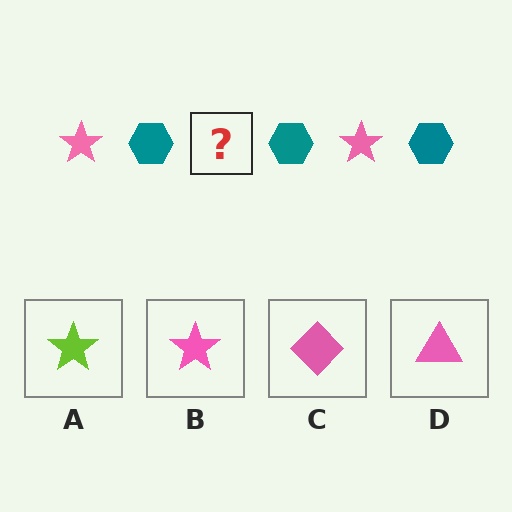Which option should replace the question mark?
Option B.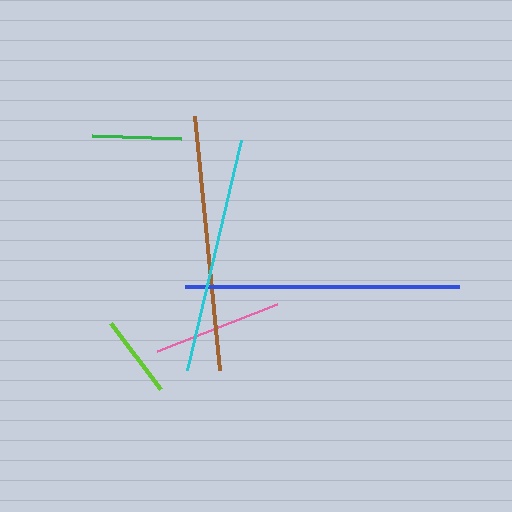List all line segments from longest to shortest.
From longest to shortest: blue, brown, cyan, pink, green, lime.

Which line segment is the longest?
The blue line is the longest at approximately 274 pixels.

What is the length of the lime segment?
The lime segment is approximately 83 pixels long.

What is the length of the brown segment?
The brown segment is approximately 255 pixels long.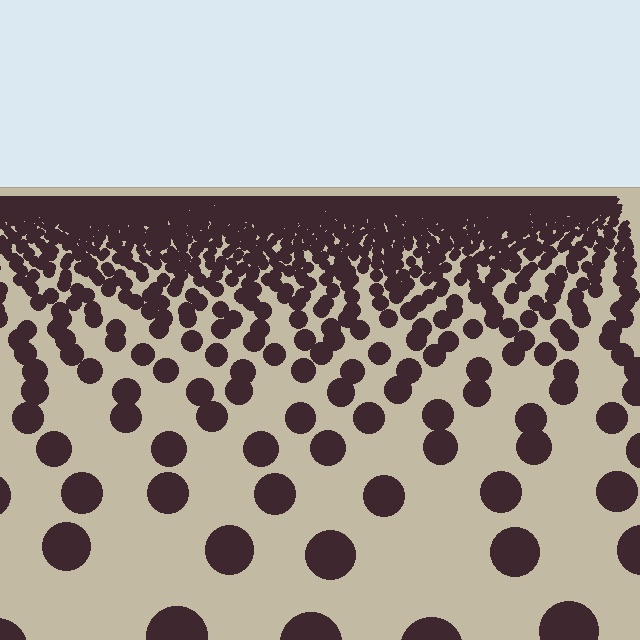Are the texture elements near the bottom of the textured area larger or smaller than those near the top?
Larger. Near the bottom, elements are closer to the viewer and appear at a bigger on-screen size.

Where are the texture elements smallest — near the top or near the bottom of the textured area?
Near the top.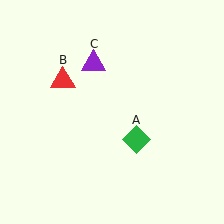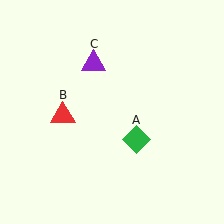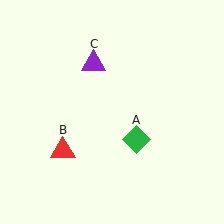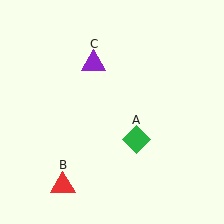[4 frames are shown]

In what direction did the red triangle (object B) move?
The red triangle (object B) moved down.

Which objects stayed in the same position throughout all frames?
Green diamond (object A) and purple triangle (object C) remained stationary.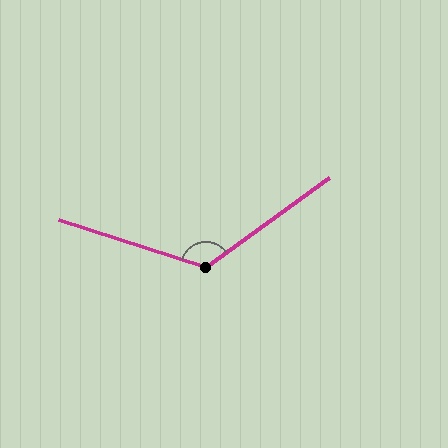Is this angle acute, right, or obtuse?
It is obtuse.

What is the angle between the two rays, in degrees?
Approximately 126 degrees.